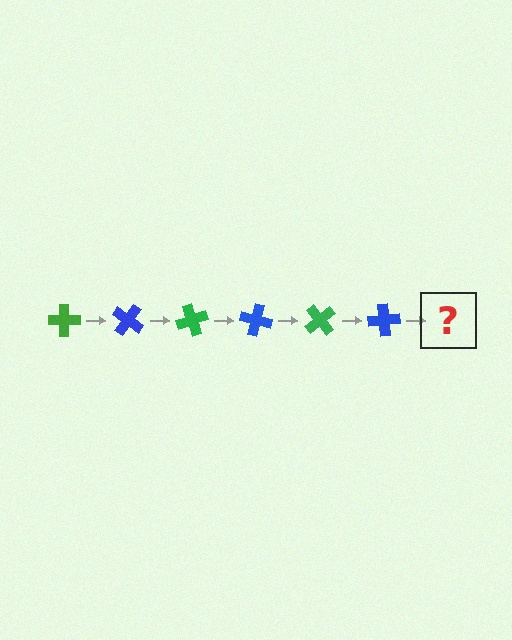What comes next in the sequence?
The next element should be a green cross, rotated 210 degrees from the start.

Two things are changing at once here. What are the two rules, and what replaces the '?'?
The two rules are that it rotates 35 degrees each step and the color cycles through green and blue. The '?' should be a green cross, rotated 210 degrees from the start.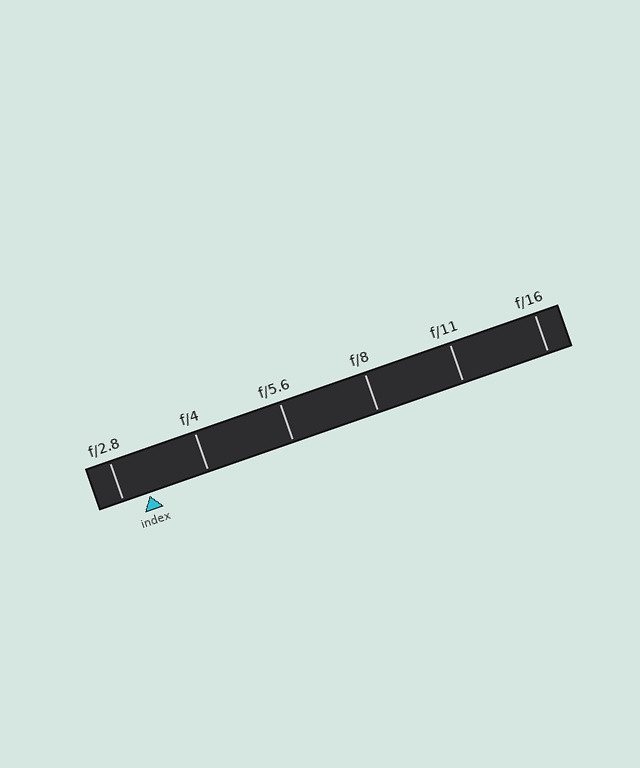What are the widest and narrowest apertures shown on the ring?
The widest aperture shown is f/2.8 and the narrowest is f/16.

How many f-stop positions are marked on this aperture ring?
There are 6 f-stop positions marked.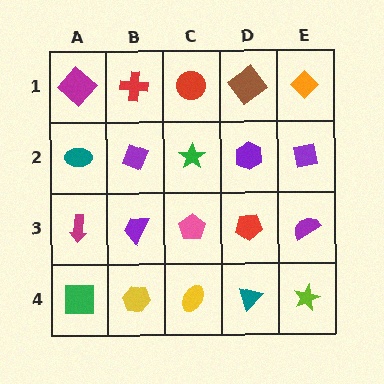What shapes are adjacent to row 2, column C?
A red circle (row 1, column C), a pink pentagon (row 3, column C), a purple diamond (row 2, column B), a purple hexagon (row 2, column D).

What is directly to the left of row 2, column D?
A green star.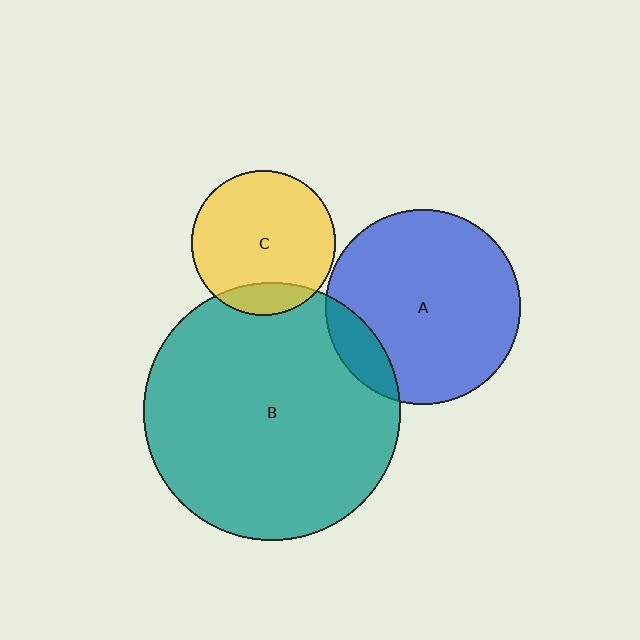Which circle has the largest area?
Circle B (teal).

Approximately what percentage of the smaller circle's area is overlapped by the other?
Approximately 15%.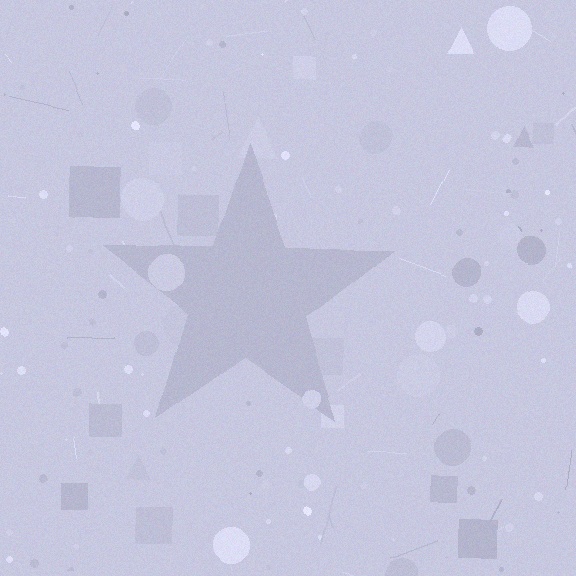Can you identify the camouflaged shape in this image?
The camouflaged shape is a star.